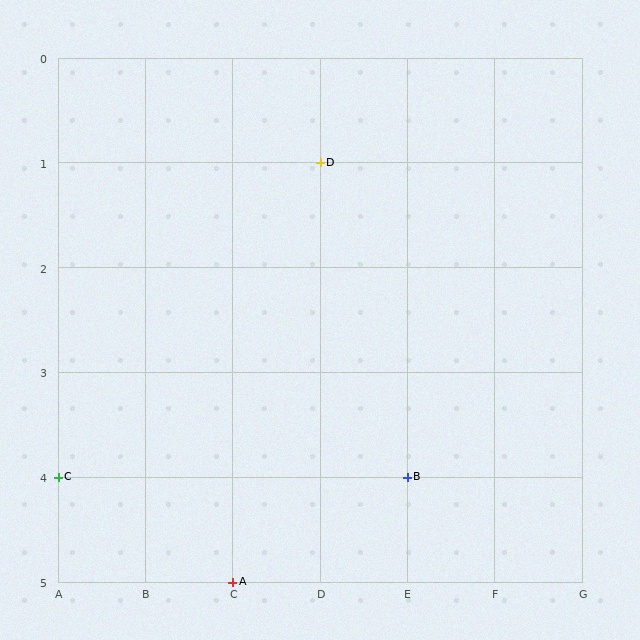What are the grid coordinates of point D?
Point D is at grid coordinates (D, 1).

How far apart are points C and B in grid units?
Points C and B are 4 columns apart.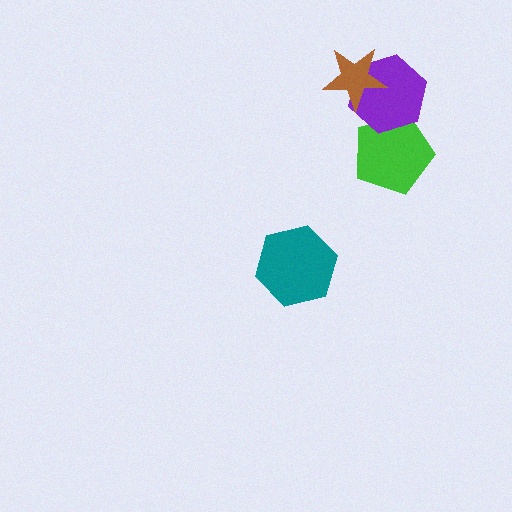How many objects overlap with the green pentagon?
1 object overlaps with the green pentagon.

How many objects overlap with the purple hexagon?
2 objects overlap with the purple hexagon.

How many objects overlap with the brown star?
1 object overlaps with the brown star.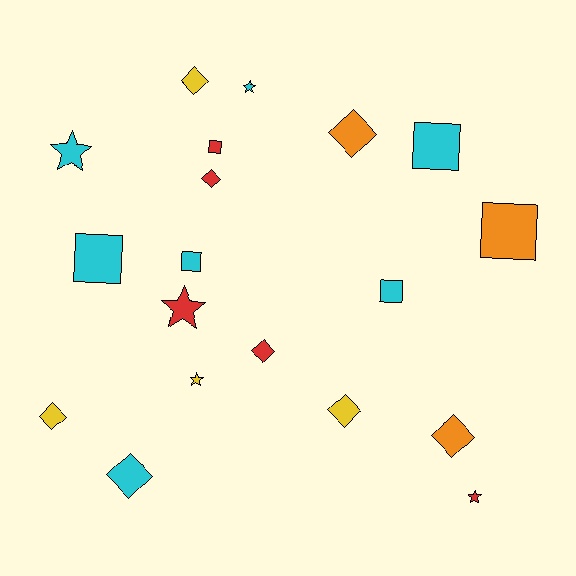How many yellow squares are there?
There are no yellow squares.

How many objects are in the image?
There are 19 objects.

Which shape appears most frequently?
Diamond, with 8 objects.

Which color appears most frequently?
Cyan, with 7 objects.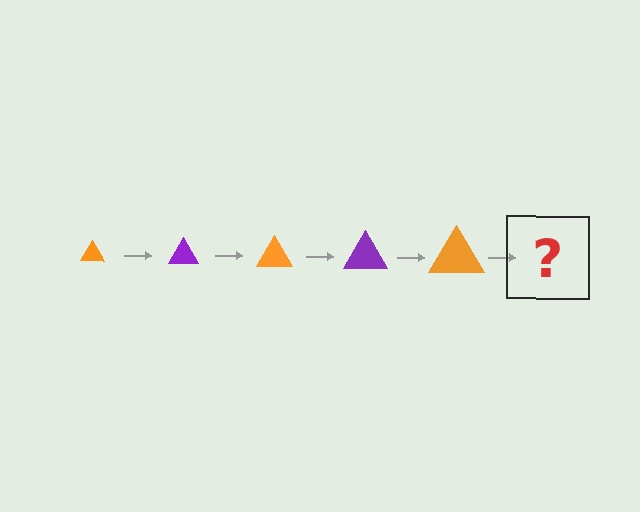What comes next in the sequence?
The next element should be a purple triangle, larger than the previous one.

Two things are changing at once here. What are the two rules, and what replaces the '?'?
The two rules are that the triangle grows larger each step and the color cycles through orange and purple. The '?' should be a purple triangle, larger than the previous one.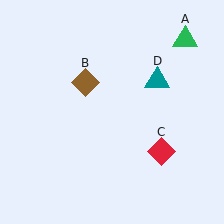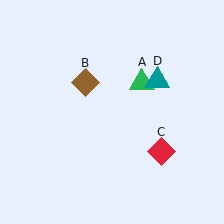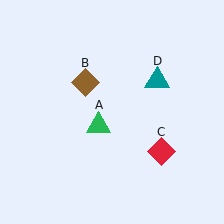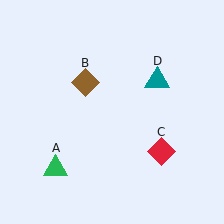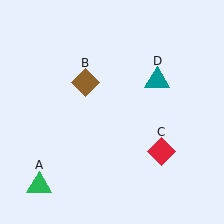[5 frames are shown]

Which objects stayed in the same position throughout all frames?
Brown diamond (object B) and red diamond (object C) and teal triangle (object D) remained stationary.